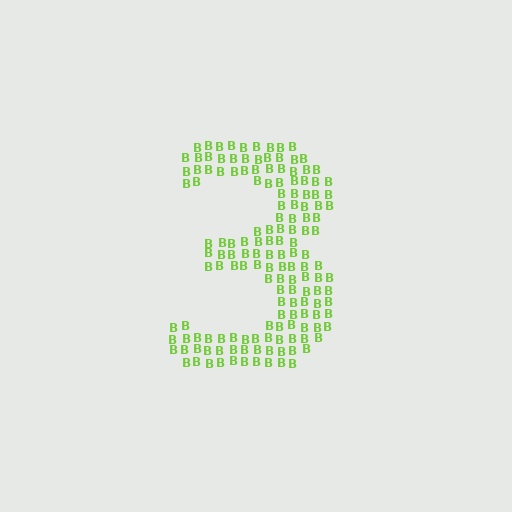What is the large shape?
The large shape is the digit 3.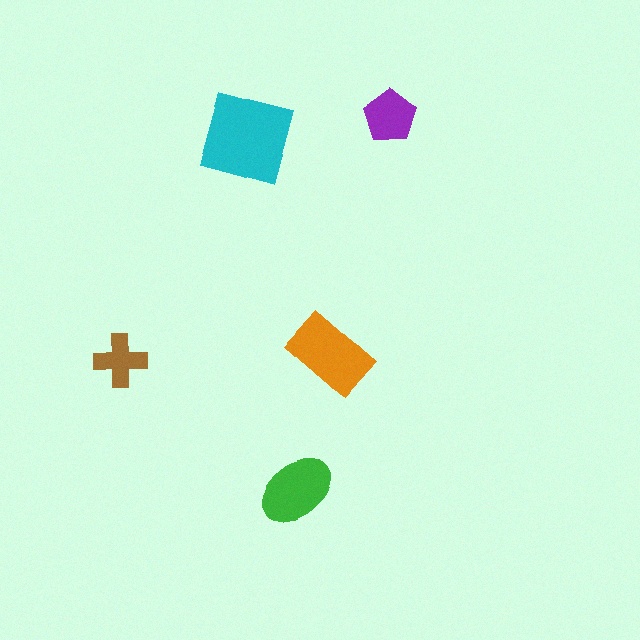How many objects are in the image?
There are 5 objects in the image.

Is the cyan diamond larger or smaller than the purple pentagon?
Larger.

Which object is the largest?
The cyan diamond.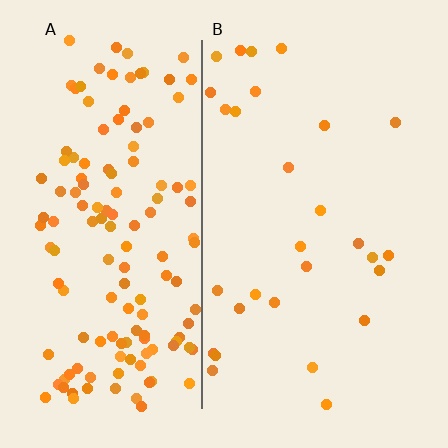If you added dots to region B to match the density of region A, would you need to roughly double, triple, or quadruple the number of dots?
Approximately quadruple.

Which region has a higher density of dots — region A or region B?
A (the left).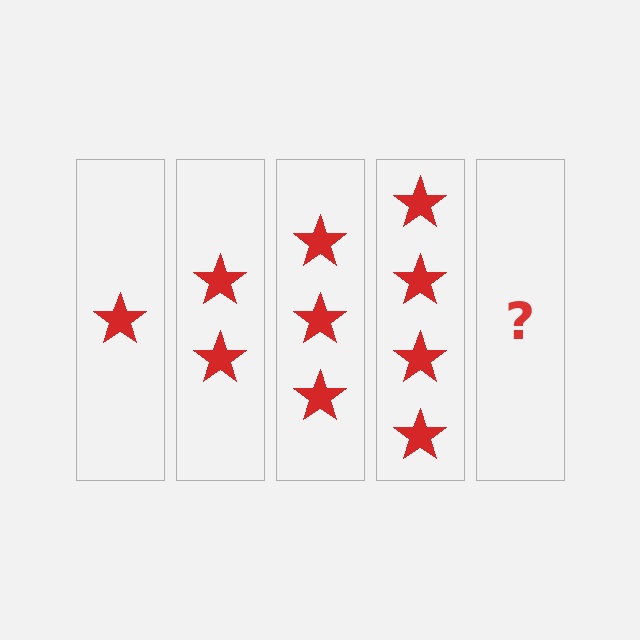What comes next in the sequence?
The next element should be 5 stars.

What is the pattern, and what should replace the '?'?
The pattern is that each step adds one more star. The '?' should be 5 stars.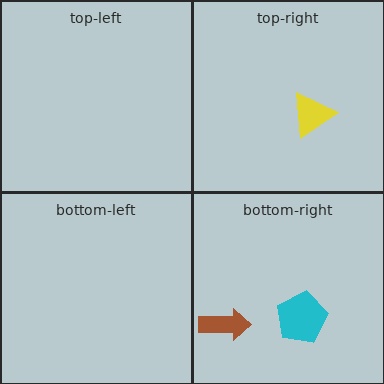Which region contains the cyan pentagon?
The bottom-right region.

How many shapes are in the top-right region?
1.